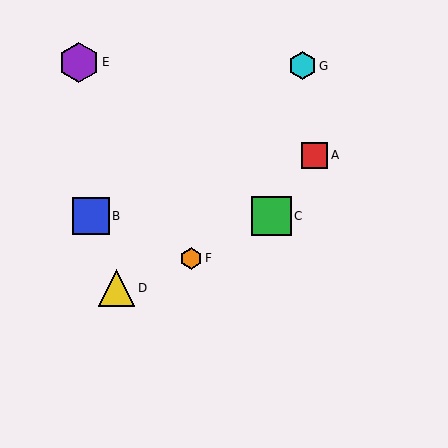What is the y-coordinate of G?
Object G is at y≈66.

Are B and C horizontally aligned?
Yes, both are at y≈216.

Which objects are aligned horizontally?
Objects B, C are aligned horizontally.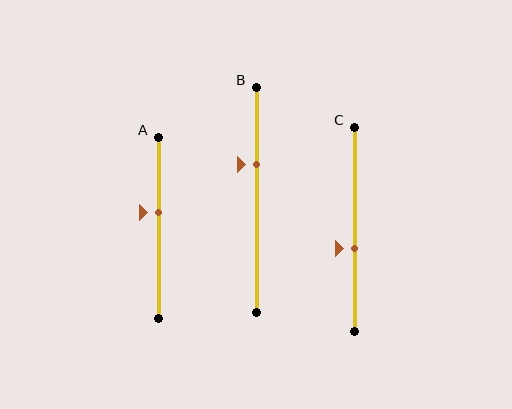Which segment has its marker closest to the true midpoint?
Segment A has its marker closest to the true midpoint.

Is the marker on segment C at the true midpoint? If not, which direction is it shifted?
No, the marker on segment C is shifted downward by about 9% of the segment length.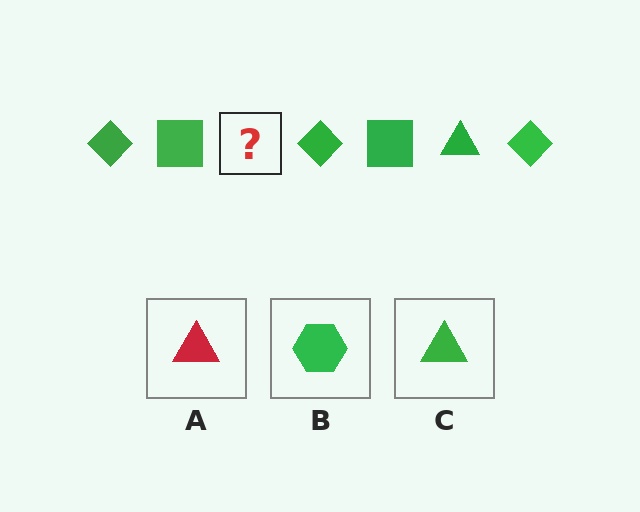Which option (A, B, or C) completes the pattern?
C.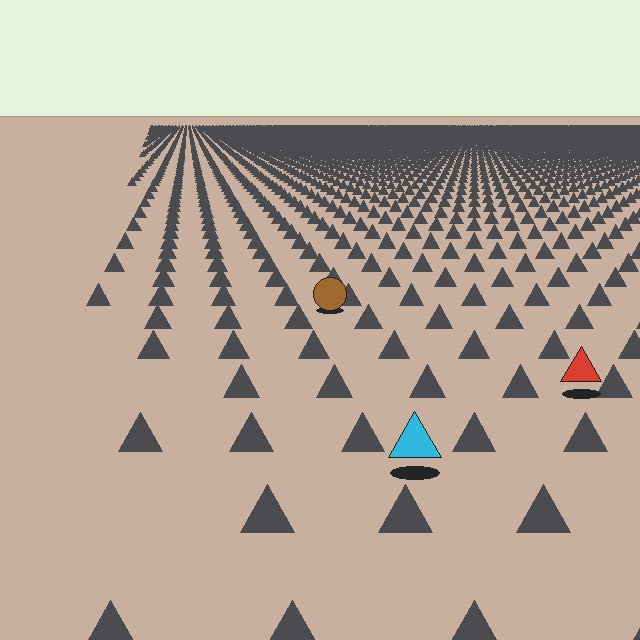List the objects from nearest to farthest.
From nearest to farthest: the cyan triangle, the red triangle, the brown circle.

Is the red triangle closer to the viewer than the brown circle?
Yes. The red triangle is closer — you can tell from the texture gradient: the ground texture is coarser near it.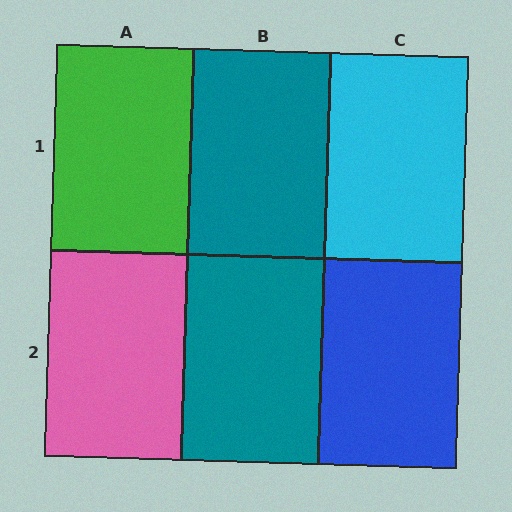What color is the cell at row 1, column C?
Cyan.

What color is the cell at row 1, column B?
Teal.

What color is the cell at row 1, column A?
Green.